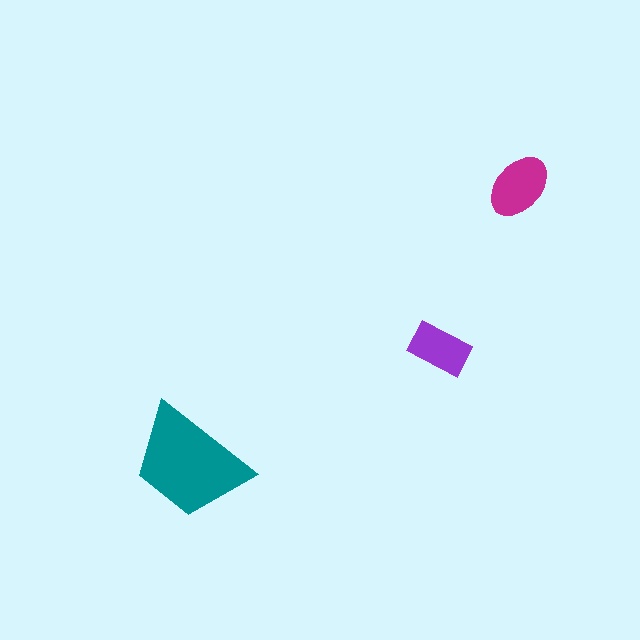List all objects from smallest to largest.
The purple rectangle, the magenta ellipse, the teal trapezoid.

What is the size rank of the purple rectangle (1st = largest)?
3rd.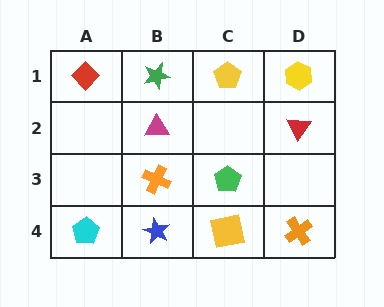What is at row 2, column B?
A magenta triangle.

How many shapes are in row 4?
4 shapes.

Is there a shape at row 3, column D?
No, that cell is empty.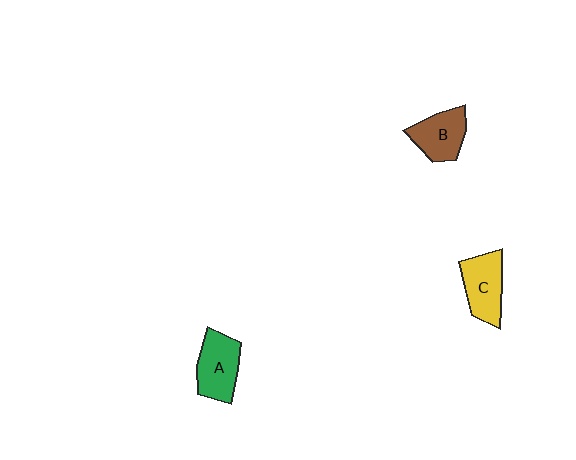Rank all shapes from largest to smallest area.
From largest to smallest: A (green), C (yellow), B (brown).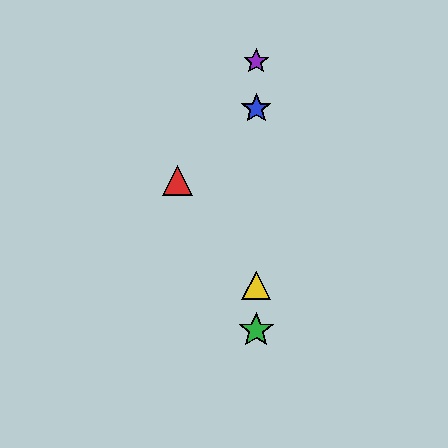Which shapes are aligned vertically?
The blue star, the green star, the yellow triangle, the purple star are aligned vertically.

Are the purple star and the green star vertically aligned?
Yes, both are at x≈256.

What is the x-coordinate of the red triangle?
The red triangle is at x≈178.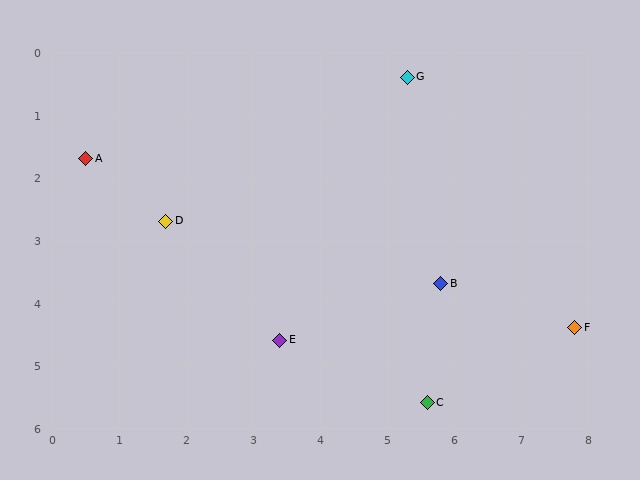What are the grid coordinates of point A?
Point A is at approximately (0.5, 1.7).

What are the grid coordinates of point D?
Point D is at approximately (1.7, 2.7).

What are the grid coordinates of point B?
Point B is at approximately (5.8, 3.7).